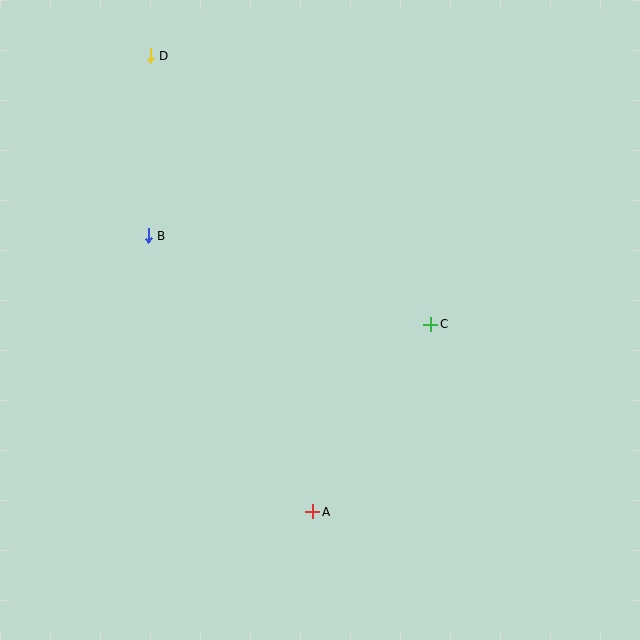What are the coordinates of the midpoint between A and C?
The midpoint between A and C is at (372, 418).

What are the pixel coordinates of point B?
Point B is at (148, 236).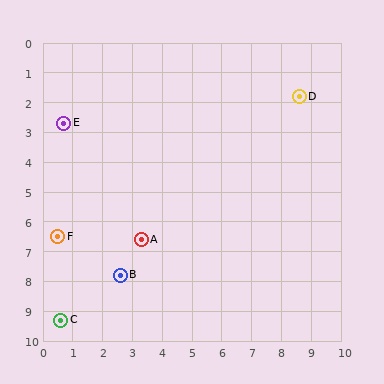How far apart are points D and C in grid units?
Points D and C are about 11.0 grid units apart.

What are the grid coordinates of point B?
Point B is at approximately (2.6, 7.8).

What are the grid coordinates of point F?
Point F is at approximately (0.5, 6.5).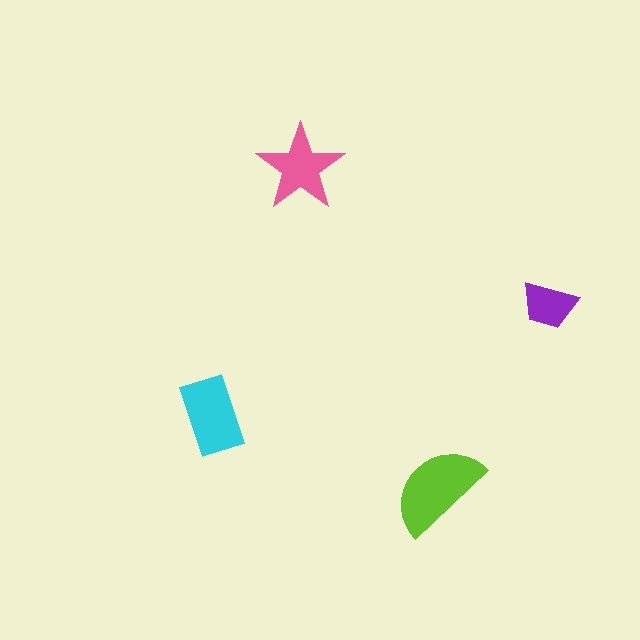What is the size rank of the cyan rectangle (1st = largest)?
2nd.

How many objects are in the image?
There are 4 objects in the image.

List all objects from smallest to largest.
The purple trapezoid, the pink star, the cyan rectangle, the lime semicircle.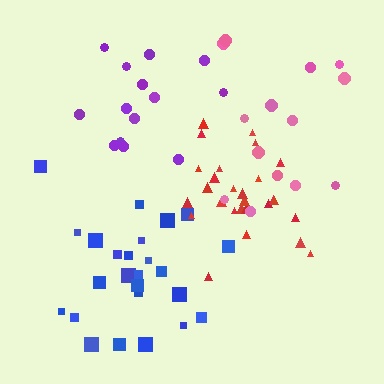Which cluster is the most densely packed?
Red.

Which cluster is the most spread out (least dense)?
Pink.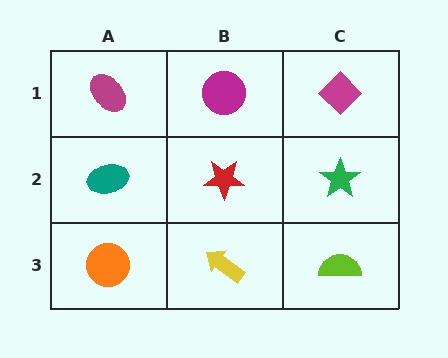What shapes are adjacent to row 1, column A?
A teal ellipse (row 2, column A), a magenta circle (row 1, column B).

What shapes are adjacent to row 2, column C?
A magenta diamond (row 1, column C), a lime semicircle (row 3, column C), a red star (row 2, column B).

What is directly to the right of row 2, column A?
A red star.